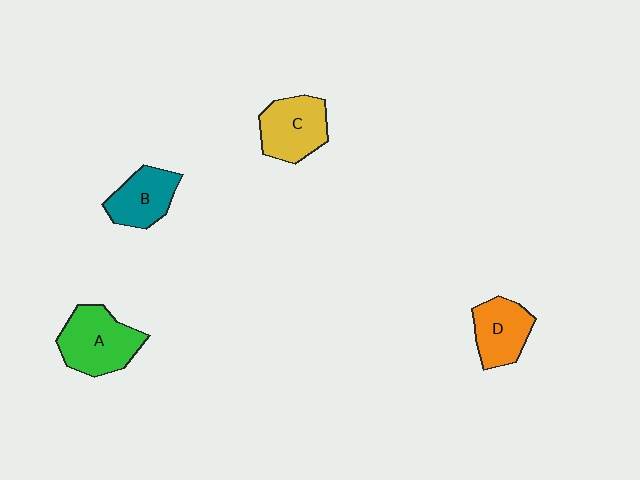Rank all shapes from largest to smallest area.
From largest to smallest: A (green), C (yellow), D (orange), B (teal).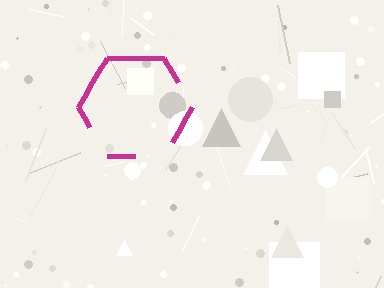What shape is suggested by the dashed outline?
The dashed outline suggests a hexagon.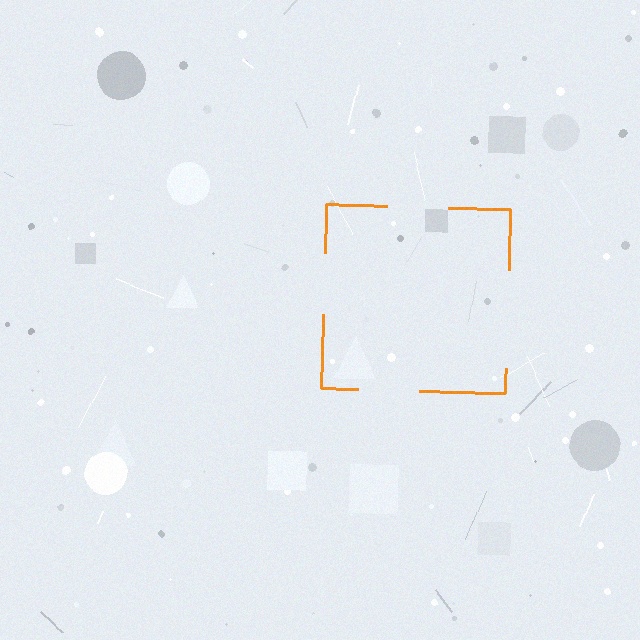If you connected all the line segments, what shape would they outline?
They would outline a square.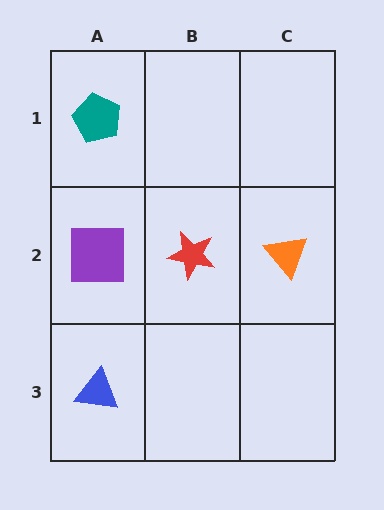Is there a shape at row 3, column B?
No, that cell is empty.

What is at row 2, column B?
A red star.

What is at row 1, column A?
A teal pentagon.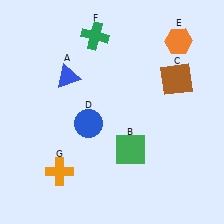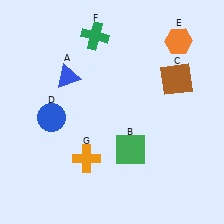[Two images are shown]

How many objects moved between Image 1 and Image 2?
2 objects moved between the two images.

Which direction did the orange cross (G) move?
The orange cross (G) moved right.